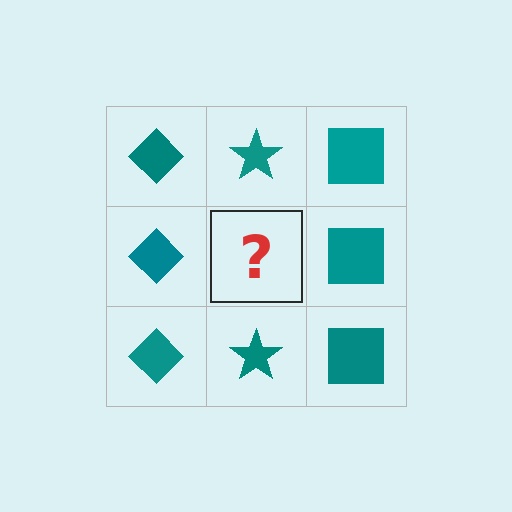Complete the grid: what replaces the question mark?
The question mark should be replaced with a teal star.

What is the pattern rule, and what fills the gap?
The rule is that each column has a consistent shape. The gap should be filled with a teal star.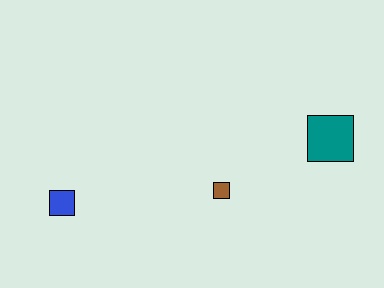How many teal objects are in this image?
There is 1 teal object.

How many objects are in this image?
There are 3 objects.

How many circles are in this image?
There are no circles.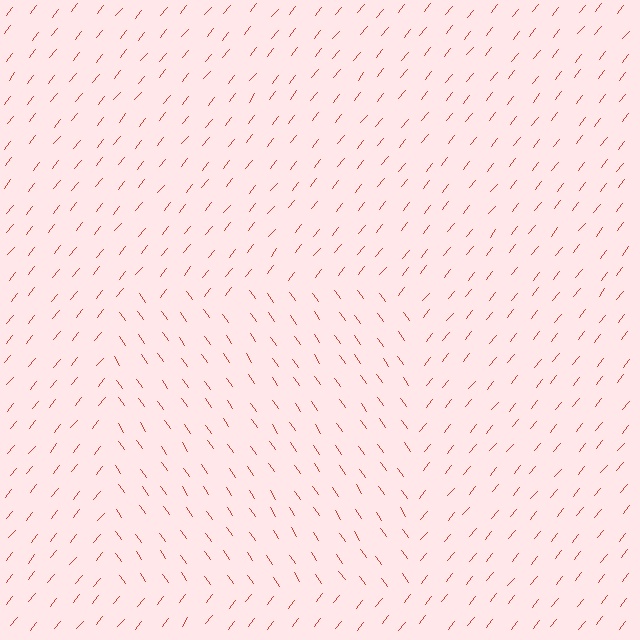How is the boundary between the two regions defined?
The boundary is defined purely by a change in line orientation (approximately 73 degrees difference). All lines are the same color and thickness.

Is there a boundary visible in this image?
Yes, there is a texture boundary formed by a change in line orientation.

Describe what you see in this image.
The image is filled with small red line segments. A rectangle region in the image has lines oriented differently from the surrounding lines, creating a visible texture boundary.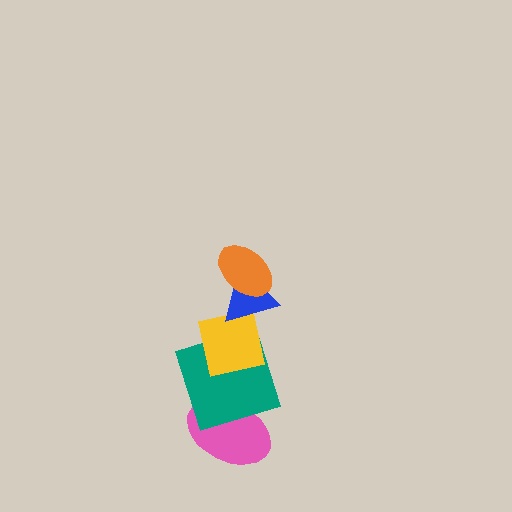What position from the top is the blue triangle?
The blue triangle is 2nd from the top.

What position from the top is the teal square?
The teal square is 4th from the top.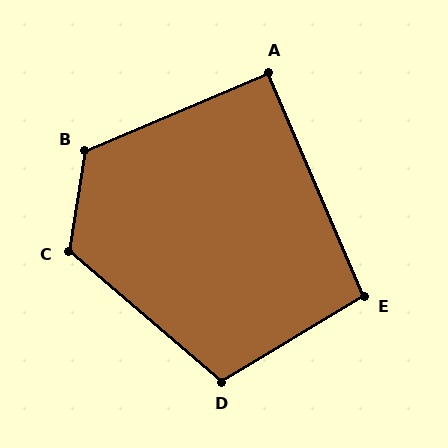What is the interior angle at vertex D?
Approximately 109 degrees (obtuse).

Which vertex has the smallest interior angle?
A, at approximately 90 degrees.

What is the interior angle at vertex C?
Approximately 122 degrees (obtuse).